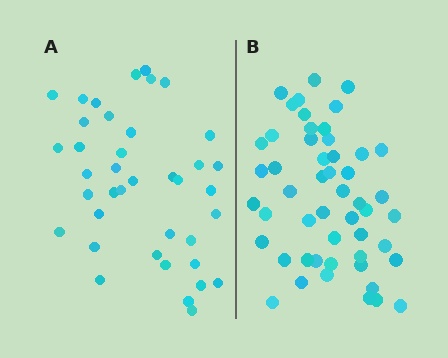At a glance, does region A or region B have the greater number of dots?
Region B (the right region) has more dots.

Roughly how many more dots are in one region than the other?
Region B has roughly 12 or so more dots than region A.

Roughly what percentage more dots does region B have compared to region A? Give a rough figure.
About 30% more.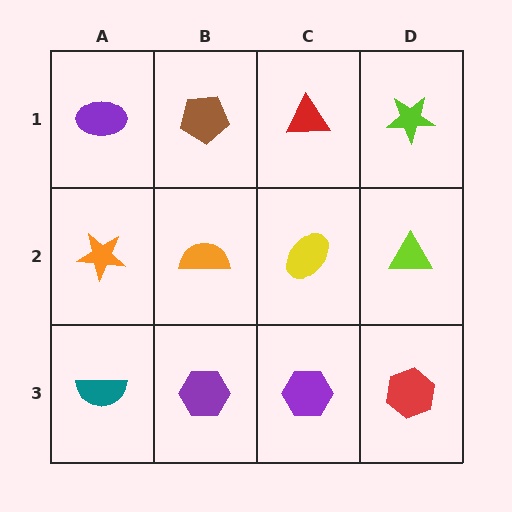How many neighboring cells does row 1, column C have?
3.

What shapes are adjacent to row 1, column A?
An orange star (row 2, column A), a brown pentagon (row 1, column B).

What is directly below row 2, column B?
A purple hexagon.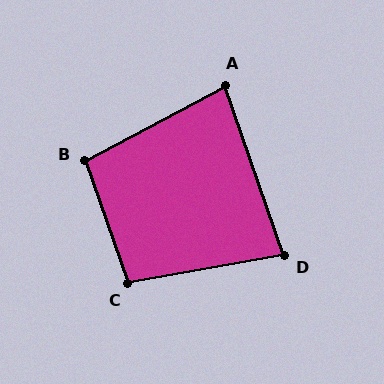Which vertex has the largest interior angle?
C, at approximately 99 degrees.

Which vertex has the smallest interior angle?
A, at approximately 81 degrees.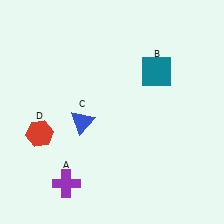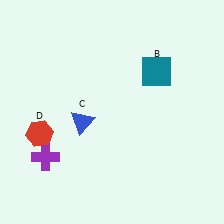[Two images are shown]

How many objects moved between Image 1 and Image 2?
1 object moved between the two images.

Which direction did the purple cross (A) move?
The purple cross (A) moved up.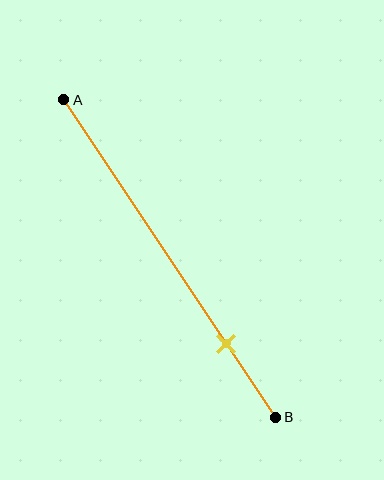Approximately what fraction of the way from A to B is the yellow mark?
The yellow mark is approximately 75% of the way from A to B.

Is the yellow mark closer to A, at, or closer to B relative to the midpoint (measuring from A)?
The yellow mark is closer to point B than the midpoint of segment AB.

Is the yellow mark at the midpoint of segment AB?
No, the mark is at about 75% from A, not at the 50% midpoint.